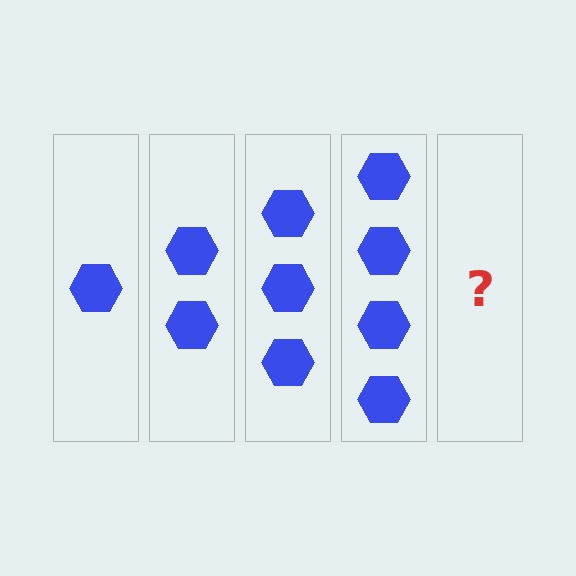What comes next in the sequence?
The next element should be 5 hexagons.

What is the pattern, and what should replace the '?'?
The pattern is that each step adds one more hexagon. The '?' should be 5 hexagons.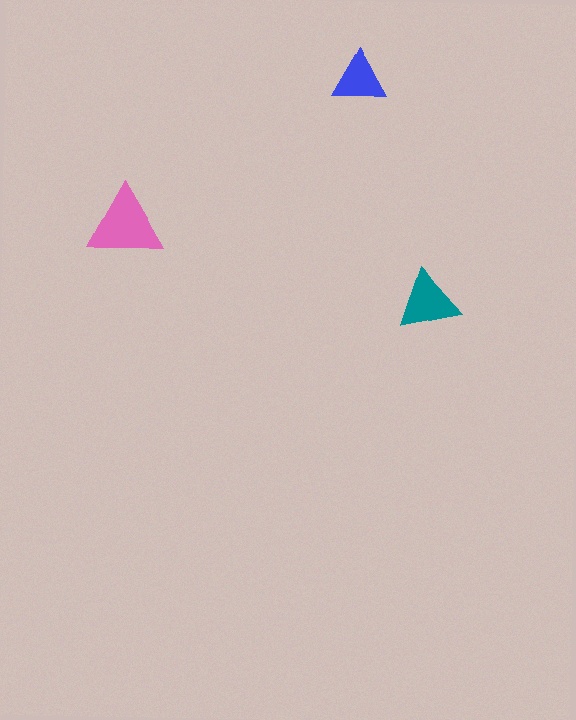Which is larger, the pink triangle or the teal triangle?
The pink one.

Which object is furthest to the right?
The teal triangle is rightmost.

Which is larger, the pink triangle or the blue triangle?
The pink one.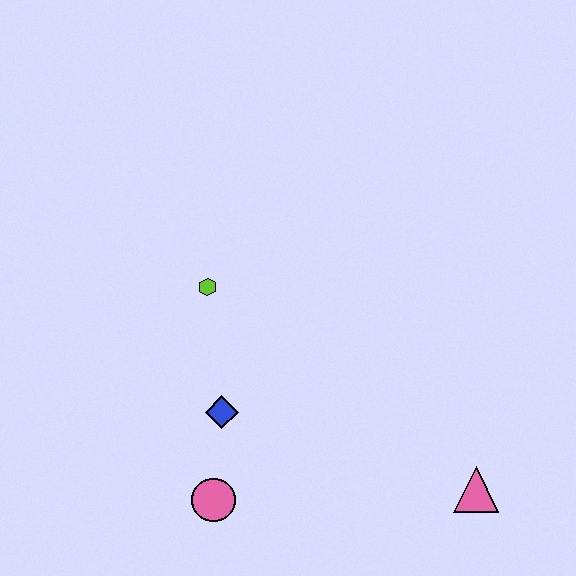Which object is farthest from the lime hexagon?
The pink triangle is farthest from the lime hexagon.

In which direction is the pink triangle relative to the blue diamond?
The pink triangle is to the right of the blue diamond.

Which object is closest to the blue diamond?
The pink circle is closest to the blue diamond.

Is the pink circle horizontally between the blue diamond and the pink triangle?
No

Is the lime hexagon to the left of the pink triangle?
Yes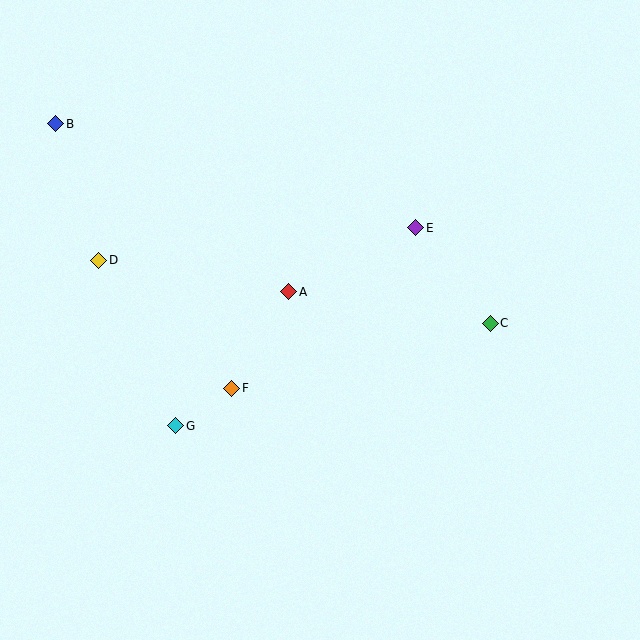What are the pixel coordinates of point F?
Point F is at (232, 388).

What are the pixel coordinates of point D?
Point D is at (99, 260).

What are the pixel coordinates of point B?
Point B is at (56, 124).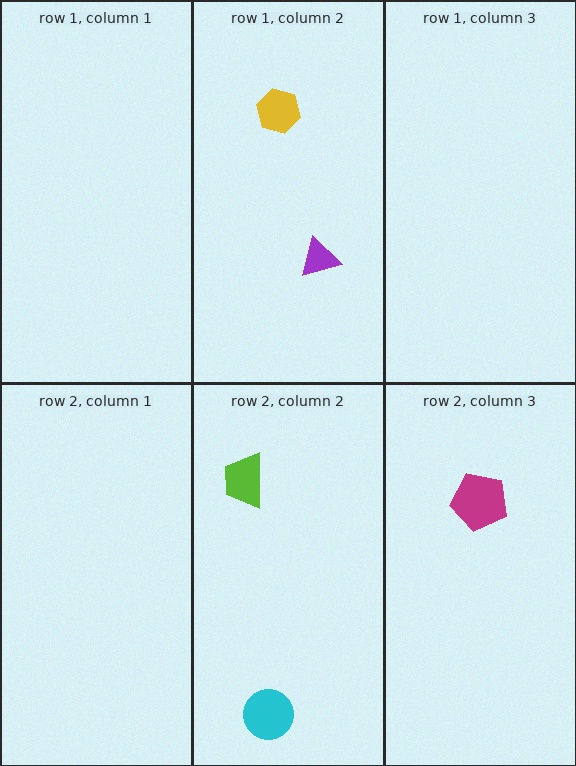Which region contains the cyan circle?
The row 2, column 2 region.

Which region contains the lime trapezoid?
The row 2, column 2 region.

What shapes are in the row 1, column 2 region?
The purple triangle, the yellow hexagon.